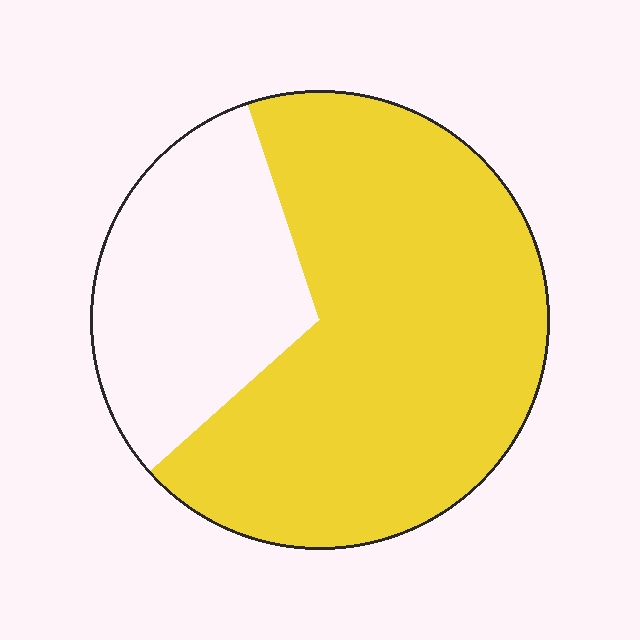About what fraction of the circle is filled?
About two thirds (2/3).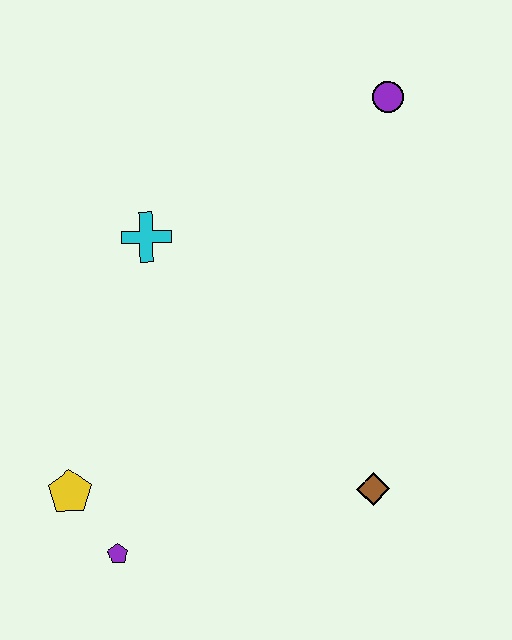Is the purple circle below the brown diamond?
No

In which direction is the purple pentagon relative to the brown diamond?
The purple pentagon is to the left of the brown diamond.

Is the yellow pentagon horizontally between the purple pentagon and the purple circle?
No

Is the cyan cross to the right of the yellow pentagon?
Yes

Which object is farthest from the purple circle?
The purple pentagon is farthest from the purple circle.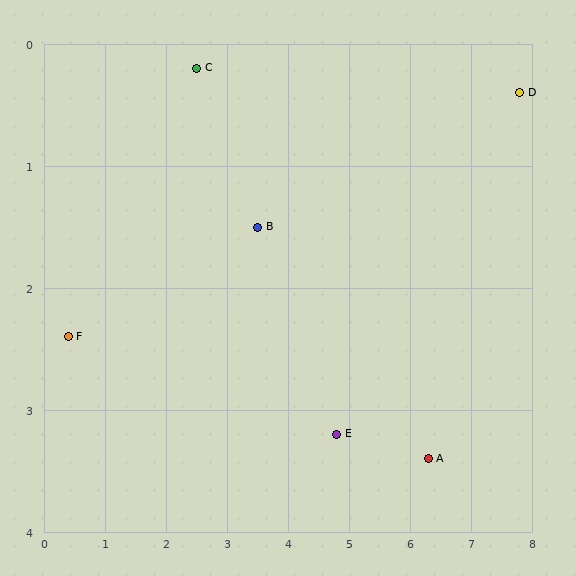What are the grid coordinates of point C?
Point C is at approximately (2.5, 0.2).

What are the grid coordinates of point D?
Point D is at approximately (7.8, 0.4).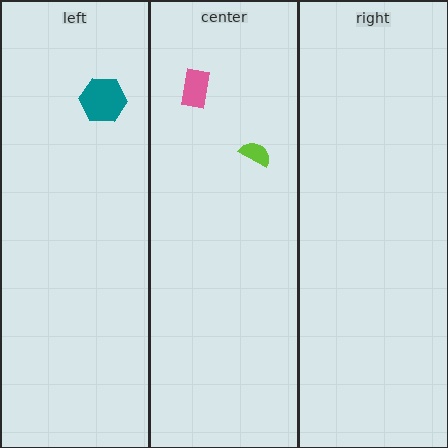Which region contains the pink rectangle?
The center region.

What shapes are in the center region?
The pink rectangle, the lime semicircle.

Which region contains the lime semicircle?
The center region.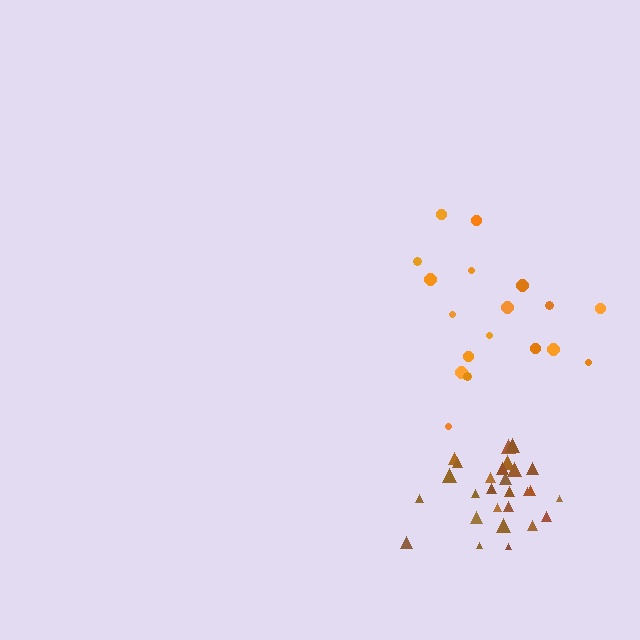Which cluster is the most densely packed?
Brown.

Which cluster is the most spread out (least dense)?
Orange.